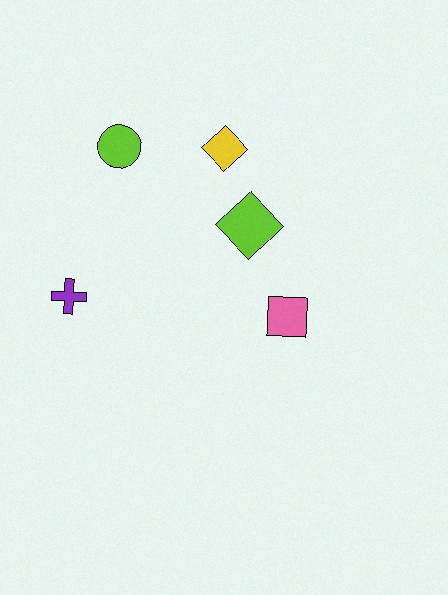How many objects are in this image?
There are 5 objects.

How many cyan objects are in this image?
There are no cyan objects.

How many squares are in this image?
There is 1 square.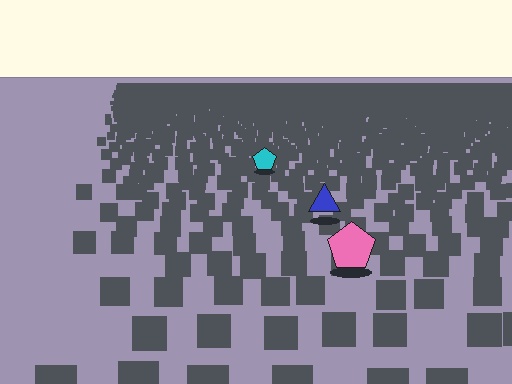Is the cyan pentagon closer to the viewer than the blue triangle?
No. The blue triangle is closer — you can tell from the texture gradient: the ground texture is coarser near it.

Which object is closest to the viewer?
The pink pentagon is closest. The texture marks near it are larger and more spread out.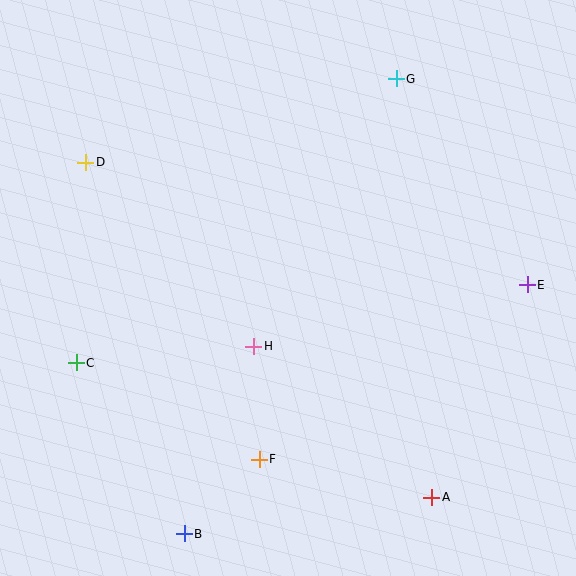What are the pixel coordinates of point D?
Point D is at (86, 162).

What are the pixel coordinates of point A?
Point A is at (432, 497).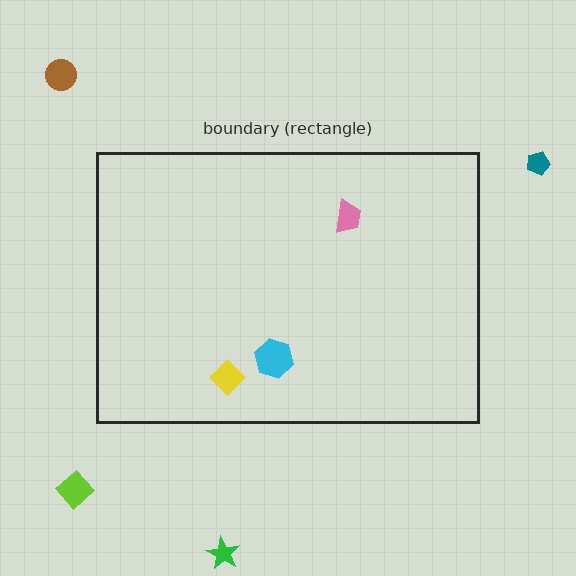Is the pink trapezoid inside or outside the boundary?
Inside.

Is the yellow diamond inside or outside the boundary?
Inside.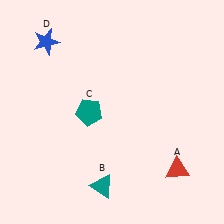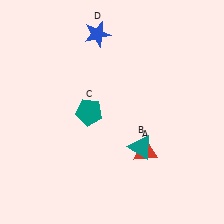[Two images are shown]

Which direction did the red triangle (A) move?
The red triangle (A) moved left.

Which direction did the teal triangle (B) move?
The teal triangle (B) moved right.